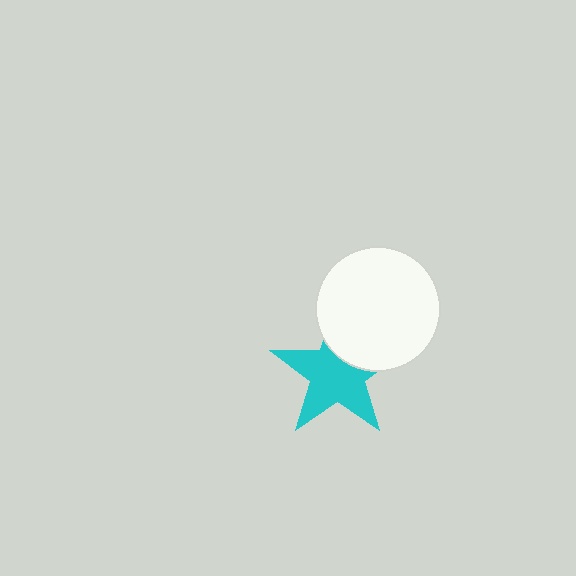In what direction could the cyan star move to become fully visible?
The cyan star could move down. That would shift it out from behind the white circle entirely.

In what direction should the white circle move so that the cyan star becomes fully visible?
The white circle should move up. That is the shortest direction to clear the overlap and leave the cyan star fully visible.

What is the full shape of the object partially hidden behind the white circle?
The partially hidden object is a cyan star.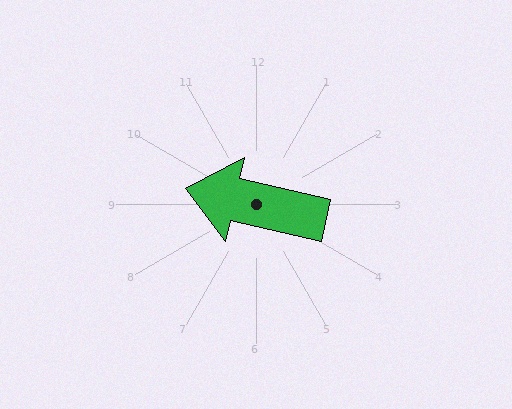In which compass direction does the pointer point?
West.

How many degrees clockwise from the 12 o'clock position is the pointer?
Approximately 283 degrees.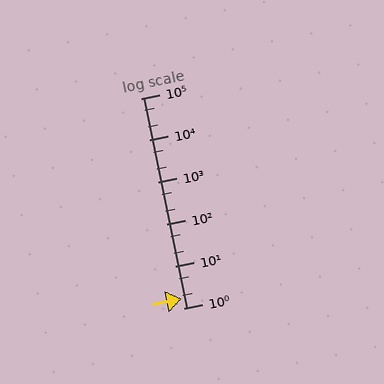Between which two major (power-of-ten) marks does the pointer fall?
The pointer is between 1 and 10.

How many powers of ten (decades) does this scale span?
The scale spans 5 decades, from 1 to 100000.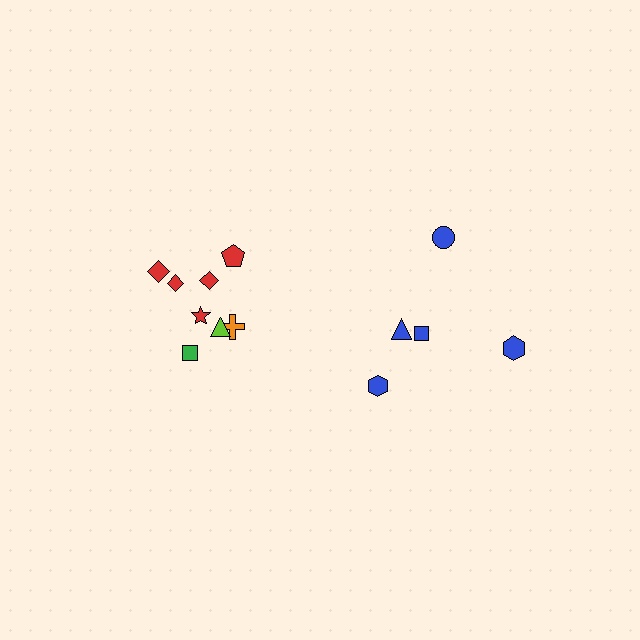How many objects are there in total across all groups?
There are 13 objects.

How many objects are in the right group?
There are 5 objects.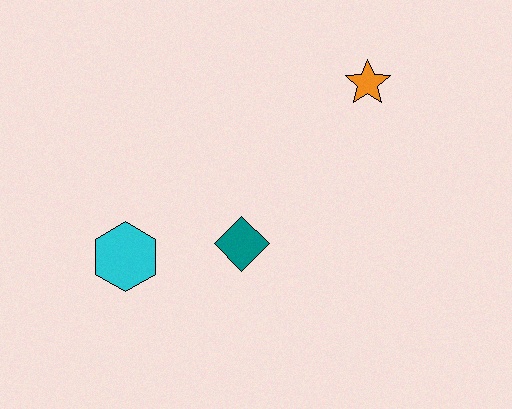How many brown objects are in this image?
There are no brown objects.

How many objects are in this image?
There are 3 objects.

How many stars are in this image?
There is 1 star.